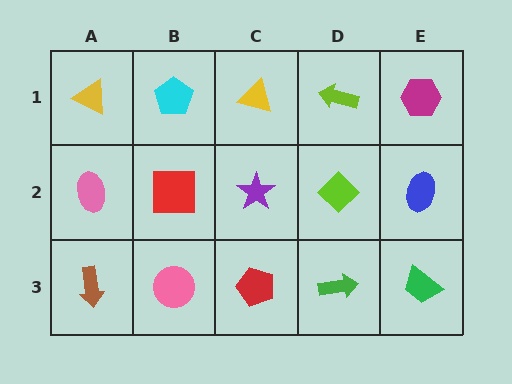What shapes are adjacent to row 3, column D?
A lime diamond (row 2, column D), a red pentagon (row 3, column C), a green trapezoid (row 3, column E).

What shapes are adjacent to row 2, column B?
A cyan pentagon (row 1, column B), a pink circle (row 3, column B), a pink ellipse (row 2, column A), a purple star (row 2, column C).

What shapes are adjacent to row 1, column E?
A blue ellipse (row 2, column E), a lime arrow (row 1, column D).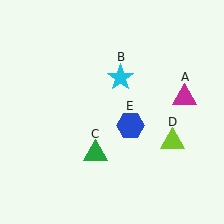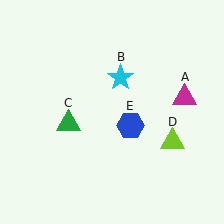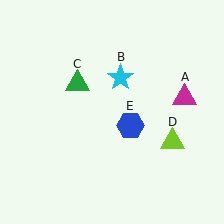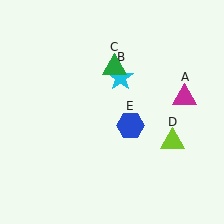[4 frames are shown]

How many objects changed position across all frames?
1 object changed position: green triangle (object C).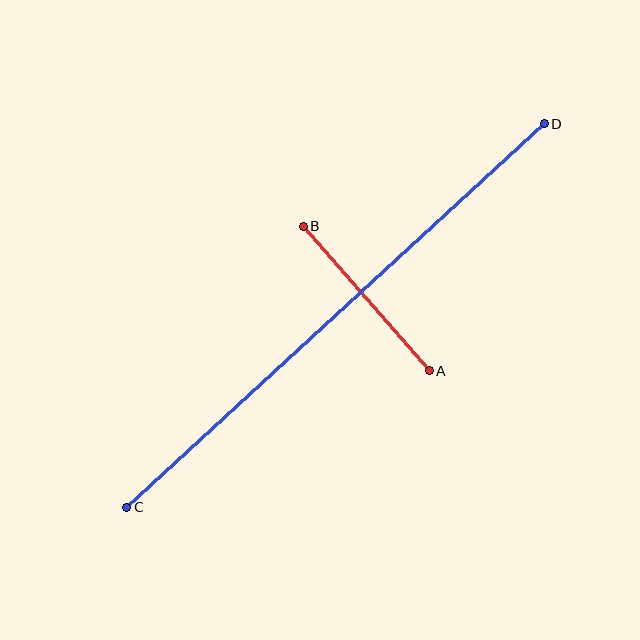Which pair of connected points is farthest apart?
Points C and D are farthest apart.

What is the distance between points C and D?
The distance is approximately 567 pixels.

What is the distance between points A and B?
The distance is approximately 192 pixels.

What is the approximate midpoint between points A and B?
The midpoint is at approximately (366, 299) pixels.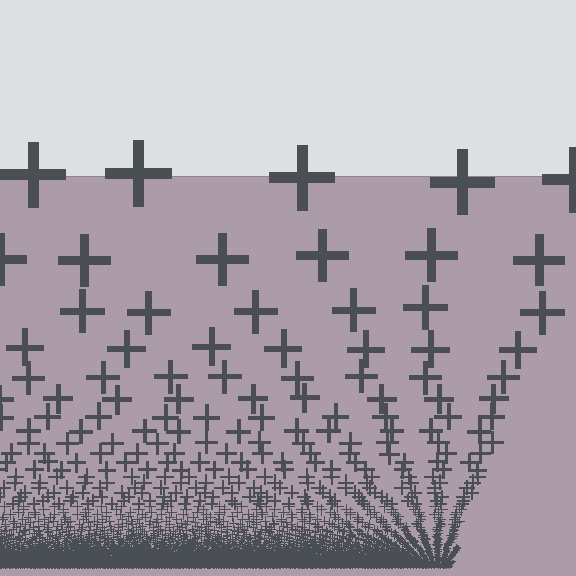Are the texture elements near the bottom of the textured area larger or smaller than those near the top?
Smaller. The gradient is inverted — elements near the bottom are smaller and denser.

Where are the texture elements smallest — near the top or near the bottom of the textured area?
Near the bottom.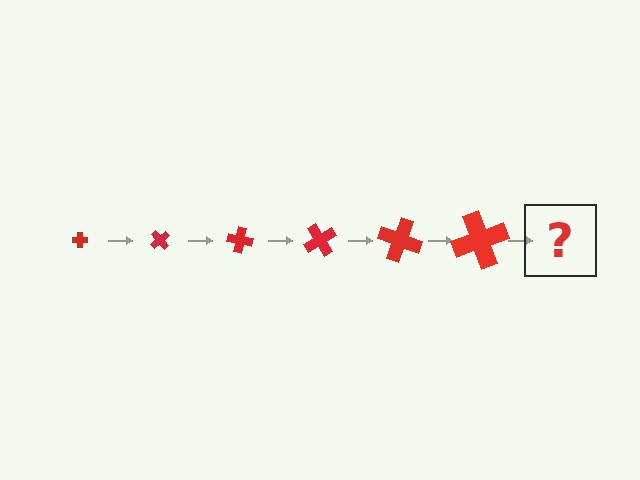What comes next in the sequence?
The next element should be a cross, larger than the previous one and rotated 300 degrees from the start.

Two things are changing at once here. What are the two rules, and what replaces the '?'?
The two rules are that the cross grows larger each step and it rotates 50 degrees each step. The '?' should be a cross, larger than the previous one and rotated 300 degrees from the start.